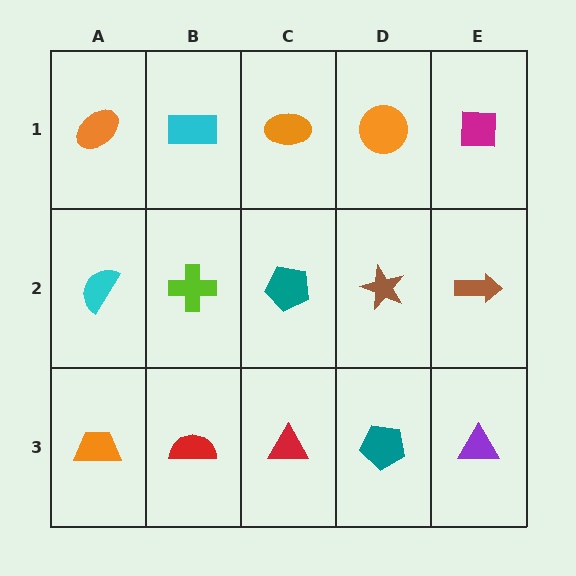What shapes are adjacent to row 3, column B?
A lime cross (row 2, column B), an orange trapezoid (row 3, column A), a red triangle (row 3, column C).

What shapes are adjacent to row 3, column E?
A brown arrow (row 2, column E), a teal pentagon (row 3, column D).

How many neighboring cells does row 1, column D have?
3.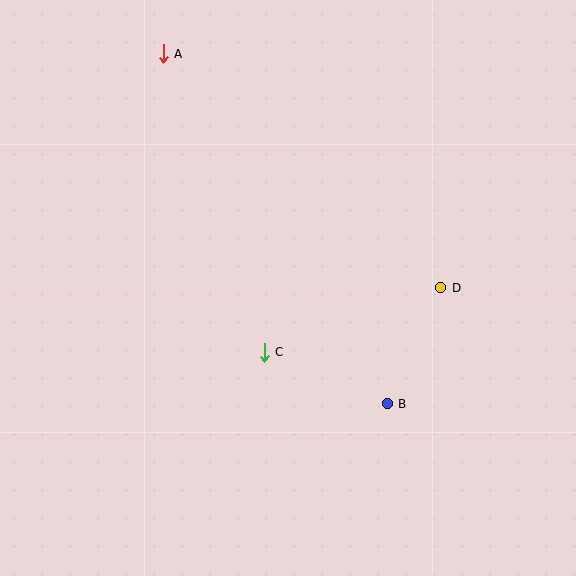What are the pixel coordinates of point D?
Point D is at (441, 288).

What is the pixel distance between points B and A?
The distance between B and A is 415 pixels.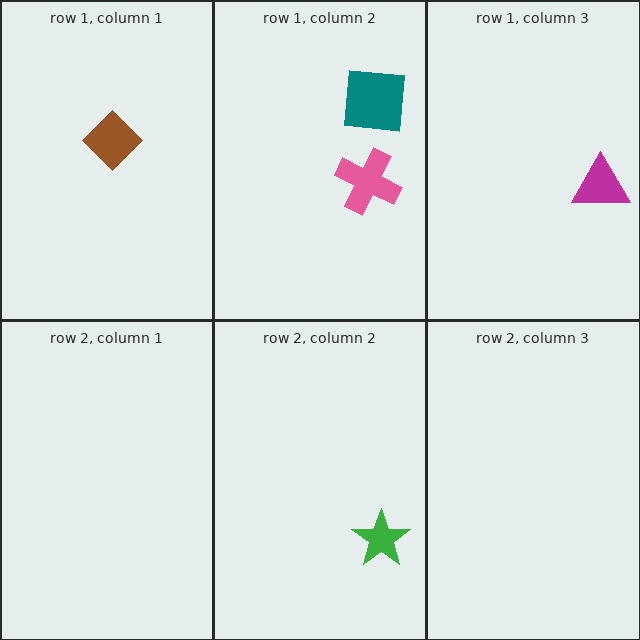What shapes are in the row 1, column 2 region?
The pink cross, the teal square.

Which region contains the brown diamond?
The row 1, column 1 region.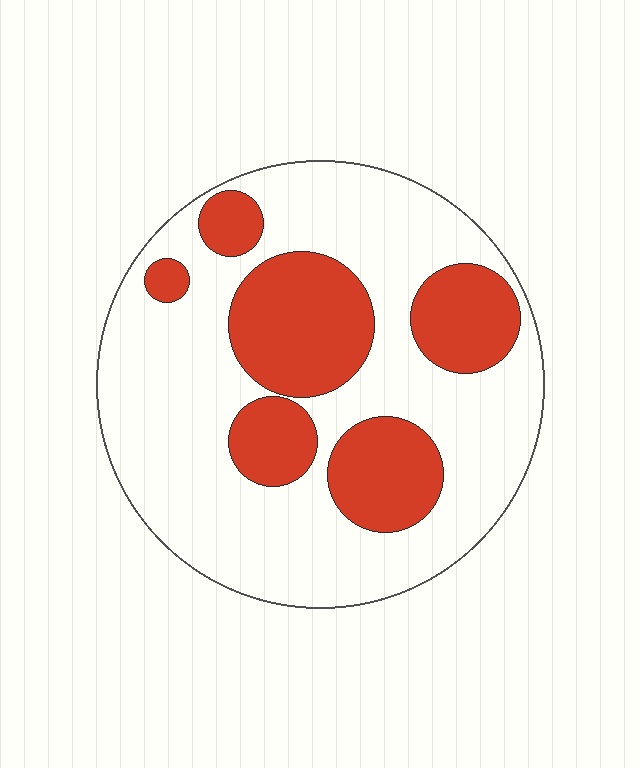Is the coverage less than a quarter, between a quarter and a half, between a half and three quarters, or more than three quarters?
Between a quarter and a half.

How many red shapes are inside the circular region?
6.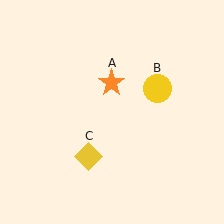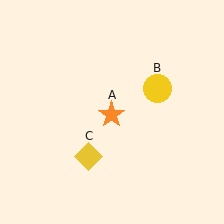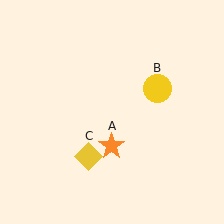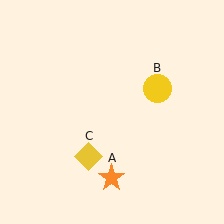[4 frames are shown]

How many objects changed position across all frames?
1 object changed position: orange star (object A).